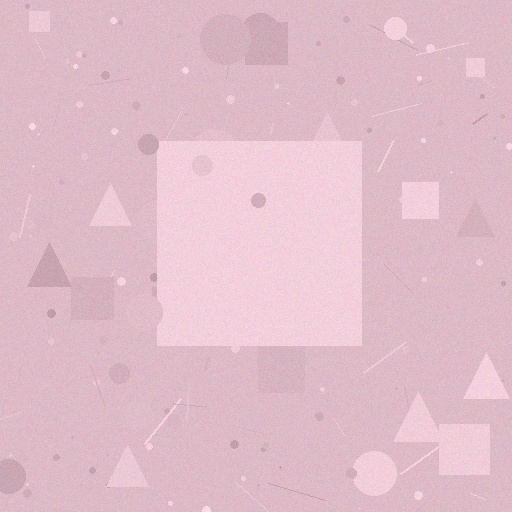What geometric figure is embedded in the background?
A square is embedded in the background.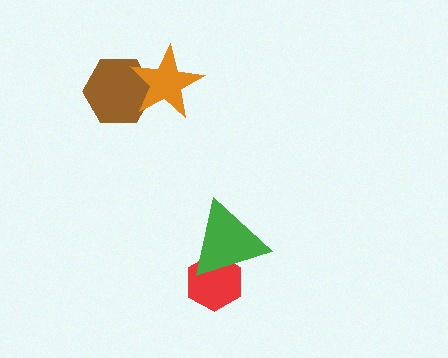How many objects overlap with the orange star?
1 object overlaps with the orange star.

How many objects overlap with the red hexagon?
1 object overlaps with the red hexagon.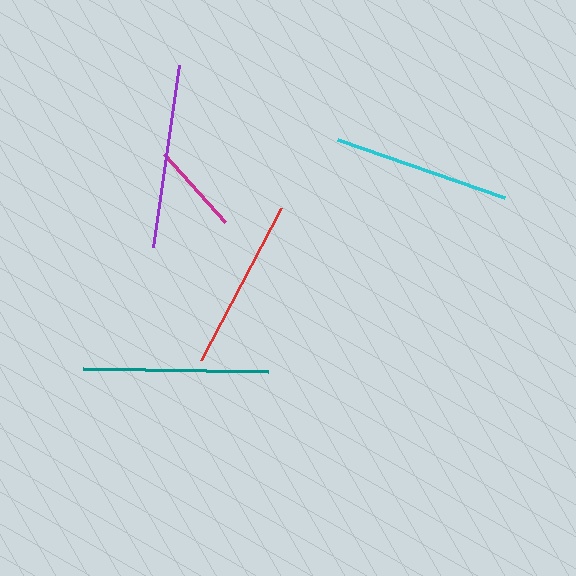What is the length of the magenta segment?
The magenta segment is approximately 92 pixels long.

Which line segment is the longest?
The teal line is the longest at approximately 185 pixels.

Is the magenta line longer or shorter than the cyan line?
The cyan line is longer than the magenta line.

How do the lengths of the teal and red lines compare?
The teal and red lines are approximately the same length.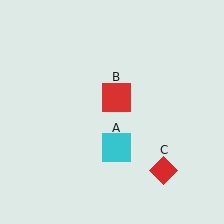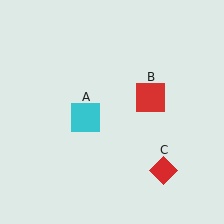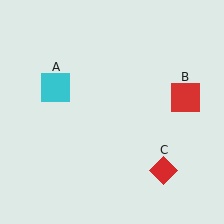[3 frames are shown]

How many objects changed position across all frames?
2 objects changed position: cyan square (object A), red square (object B).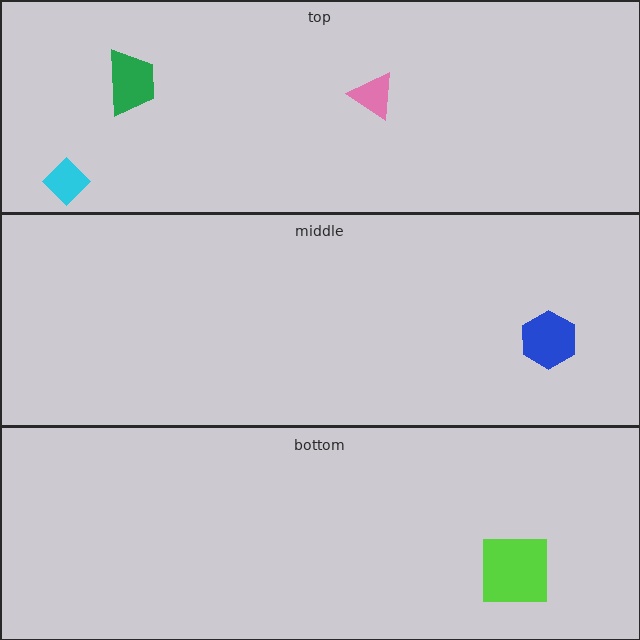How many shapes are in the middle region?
1.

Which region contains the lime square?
The bottom region.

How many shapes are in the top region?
3.